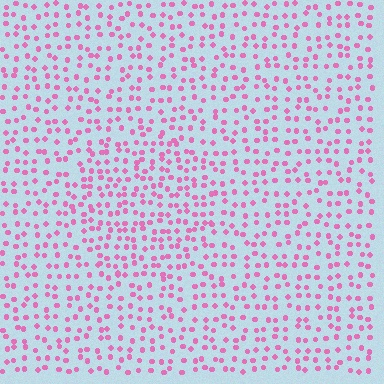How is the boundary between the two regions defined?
The boundary is defined by a change in element density (approximately 1.4x ratio). All elements are the same color, size, and shape.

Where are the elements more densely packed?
The elements are more densely packed inside the circle boundary.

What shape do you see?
I see a circle.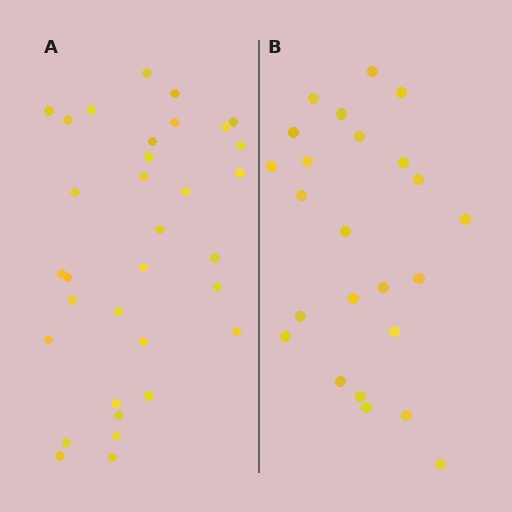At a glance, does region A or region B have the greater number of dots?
Region A (the left region) has more dots.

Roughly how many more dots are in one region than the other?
Region A has roughly 8 or so more dots than region B.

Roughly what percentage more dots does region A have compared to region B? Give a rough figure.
About 40% more.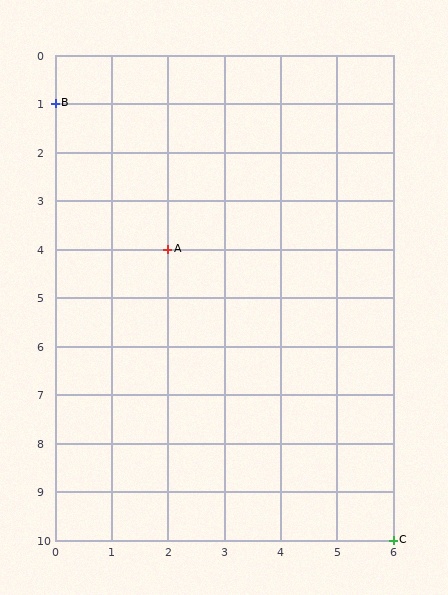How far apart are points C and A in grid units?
Points C and A are 4 columns and 6 rows apart (about 7.2 grid units diagonally).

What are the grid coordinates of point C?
Point C is at grid coordinates (6, 10).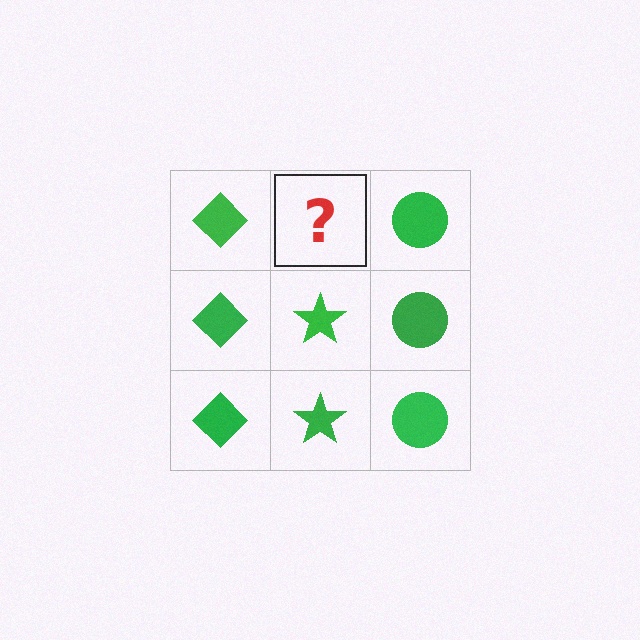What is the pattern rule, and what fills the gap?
The rule is that each column has a consistent shape. The gap should be filled with a green star.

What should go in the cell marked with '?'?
The missing cell should contain a green star.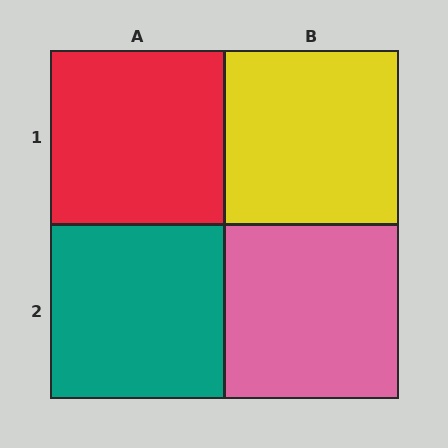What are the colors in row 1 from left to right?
Red, yellow.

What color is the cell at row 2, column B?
Pink.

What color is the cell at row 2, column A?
Teal.